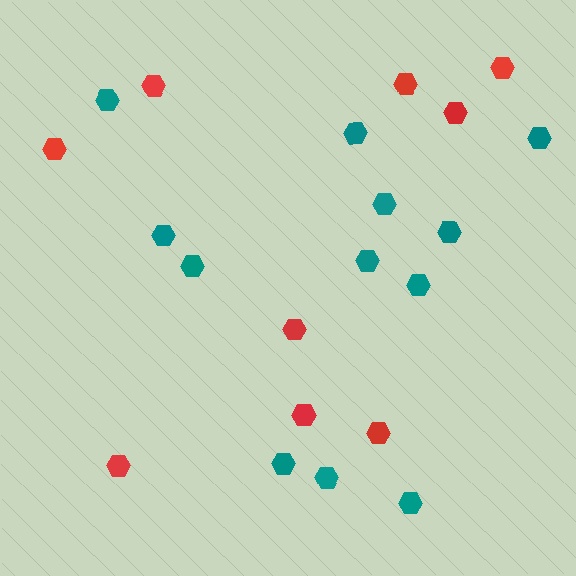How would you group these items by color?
There are 2 groups: one group of teal hexagons (12) and one group of red hexagons (9).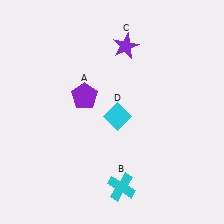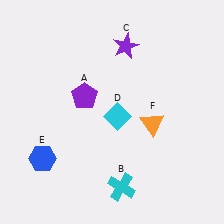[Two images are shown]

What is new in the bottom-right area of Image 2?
An orange triangle (F) was added in the bottom-right area of Image 2.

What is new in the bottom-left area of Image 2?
A blue hexagon (E) was added in the bottom-left area of Image 2.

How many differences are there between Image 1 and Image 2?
There are 2 differences between the two images.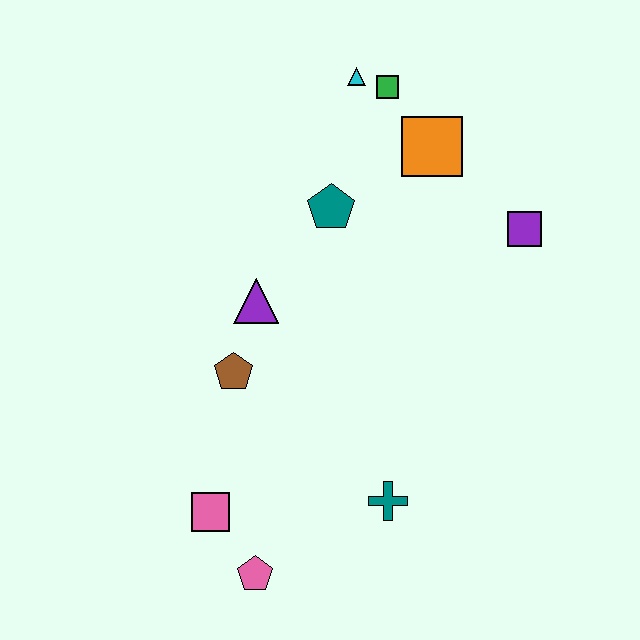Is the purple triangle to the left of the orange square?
Yes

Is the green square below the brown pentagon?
No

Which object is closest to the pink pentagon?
The pink square is closest to the pink pentagon.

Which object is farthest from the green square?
The pink pentagon is farthest from the green square.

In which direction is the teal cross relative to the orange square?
The teal cross is below the orange square.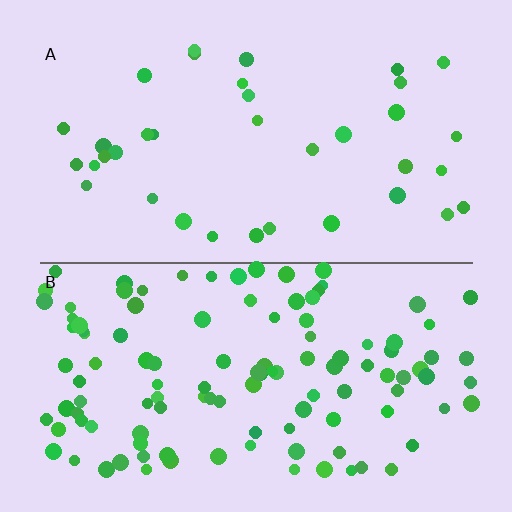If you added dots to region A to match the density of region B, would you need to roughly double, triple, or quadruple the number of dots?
Approximately triple.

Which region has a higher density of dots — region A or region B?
B (the bottom).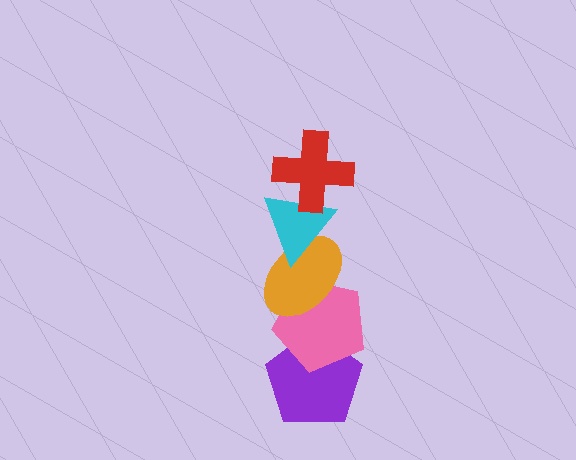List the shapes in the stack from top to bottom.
From top to bottom: the red cross, the cyan triangle, the orange ellipse, the pink pentagon, the purple pentagon.